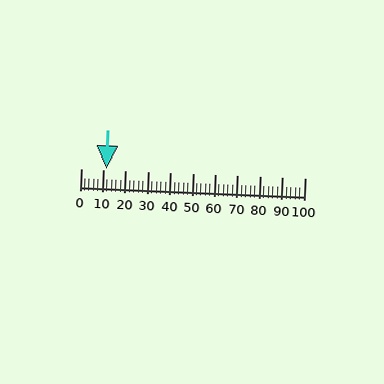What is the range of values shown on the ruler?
The ruler shows values from 0 to 100.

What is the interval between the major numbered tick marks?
The major tick marks are spaced 10 units apart.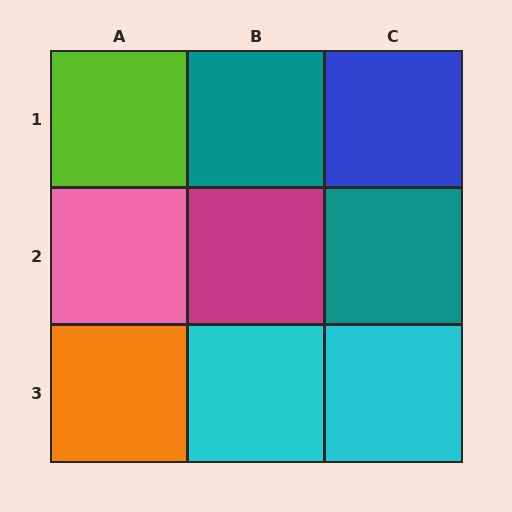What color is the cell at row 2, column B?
Magenta.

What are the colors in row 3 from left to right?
Orange, cyan, cyan.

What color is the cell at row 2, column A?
Pink.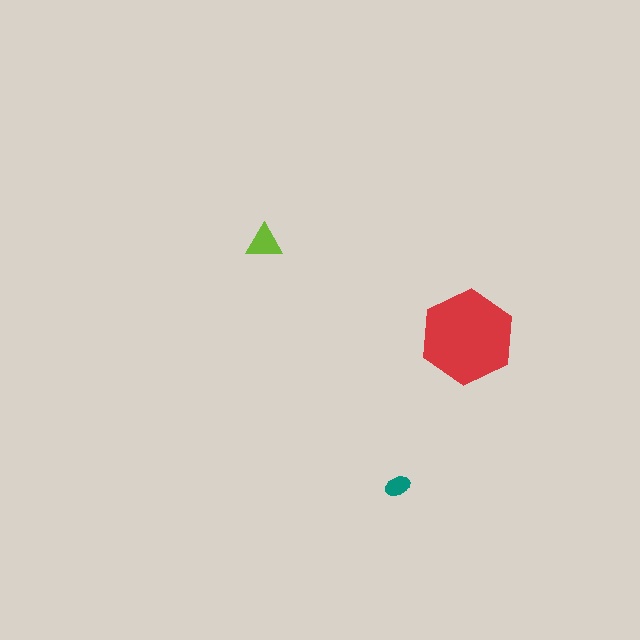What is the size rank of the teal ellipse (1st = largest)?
3rd.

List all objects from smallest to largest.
The teal ellipse, the lime triangle, the red hexagon.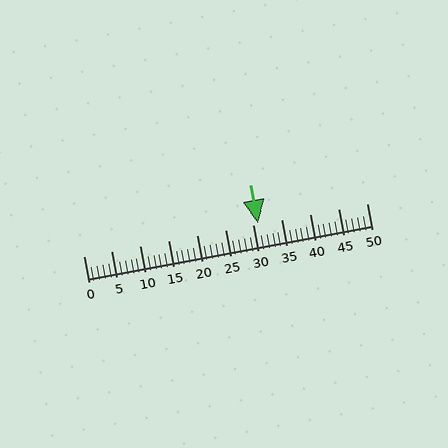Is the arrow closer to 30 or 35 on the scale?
The arrow is closer to 30.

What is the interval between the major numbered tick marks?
The major tick marks are spaced 5 units apart.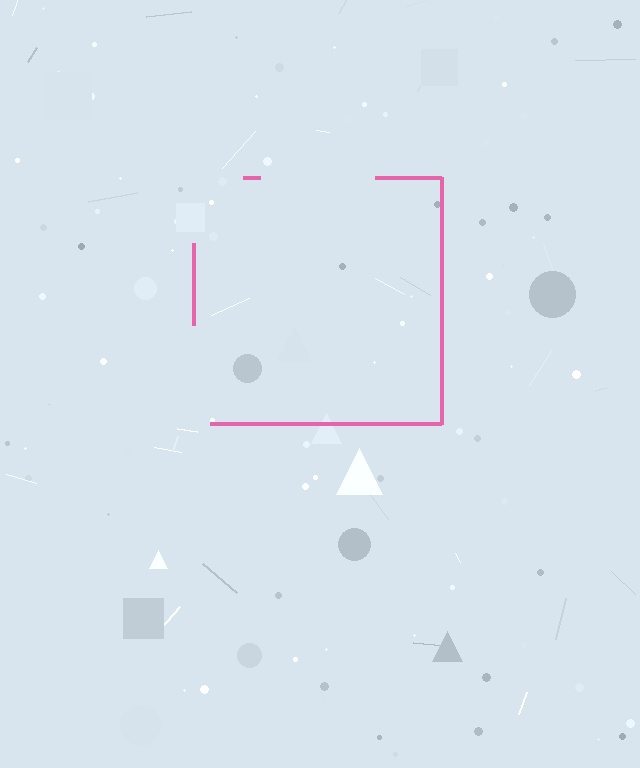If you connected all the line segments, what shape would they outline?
They would outline a square.